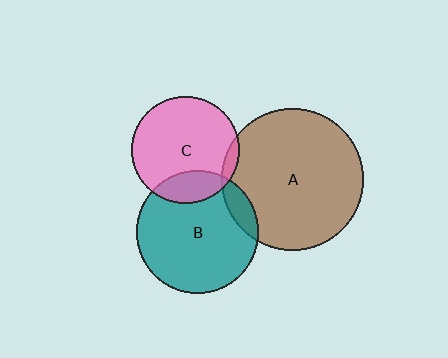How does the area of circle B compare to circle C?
Approximately 1.3 times.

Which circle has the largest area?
Circle A (brown).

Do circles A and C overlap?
Yes.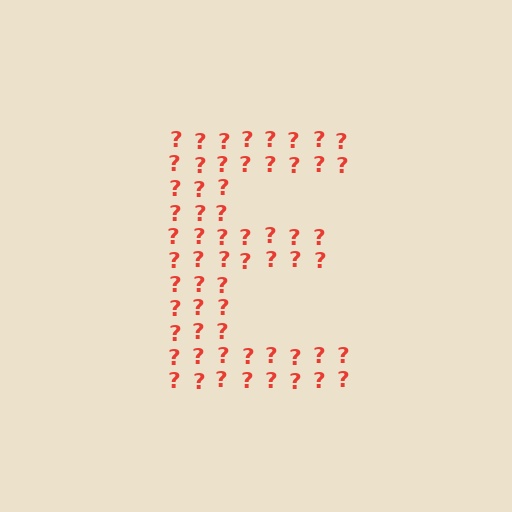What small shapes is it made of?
It is made of small question marks.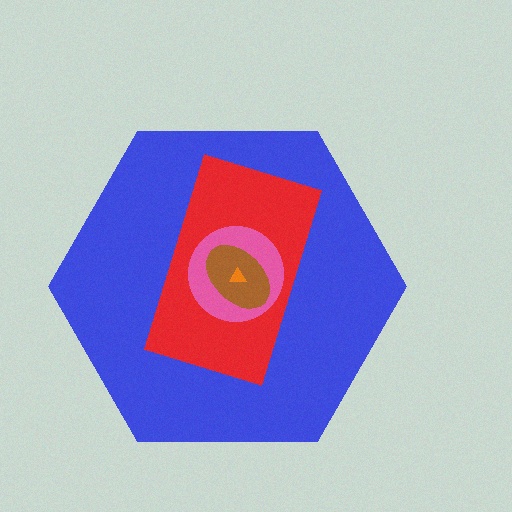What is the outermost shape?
The blue hexagon.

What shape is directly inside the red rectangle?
The pink circle.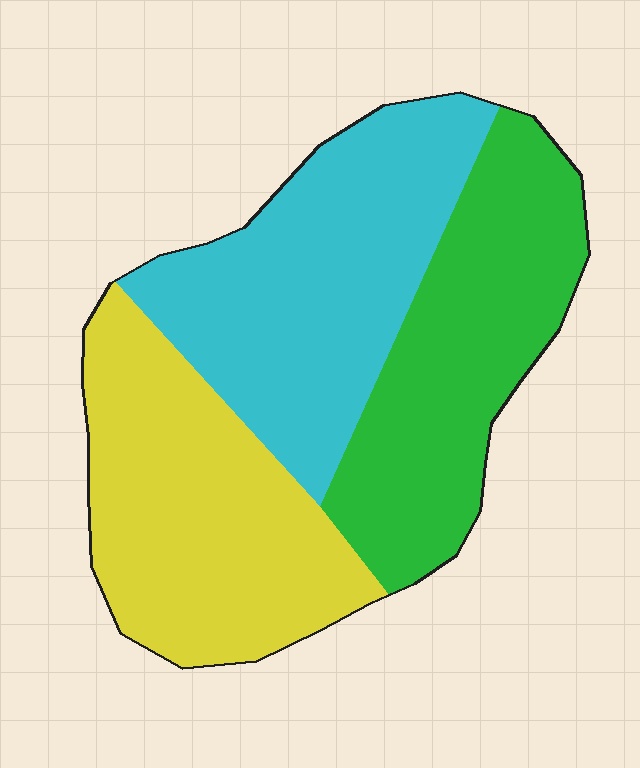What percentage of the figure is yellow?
Yellow covers 33% of the figure.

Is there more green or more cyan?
Cyan.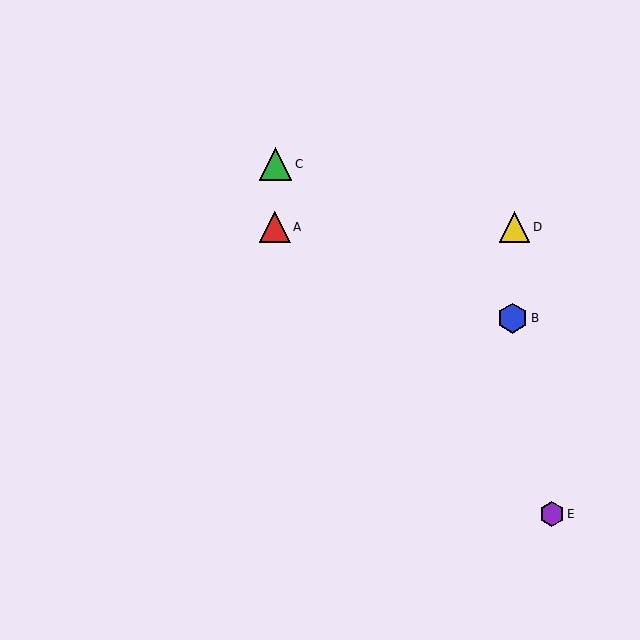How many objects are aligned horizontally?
2 objects (A, D) are aligned horizontally.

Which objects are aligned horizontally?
Objects A, D are aligned horizontally.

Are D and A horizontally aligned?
Yes, both are at y≈227.